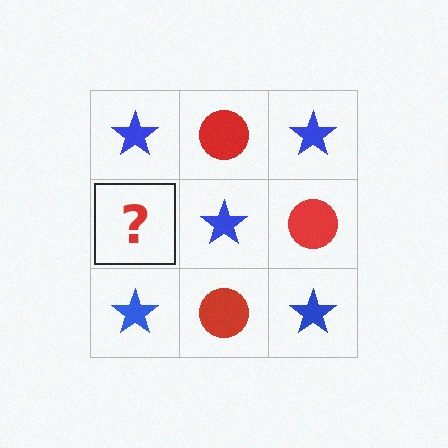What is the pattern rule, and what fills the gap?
The rule is that it alternates blue star and red circle in a checkerboard pattern. The gap should be filled with a red circle.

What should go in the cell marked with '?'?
The missing cell should contain a red circle.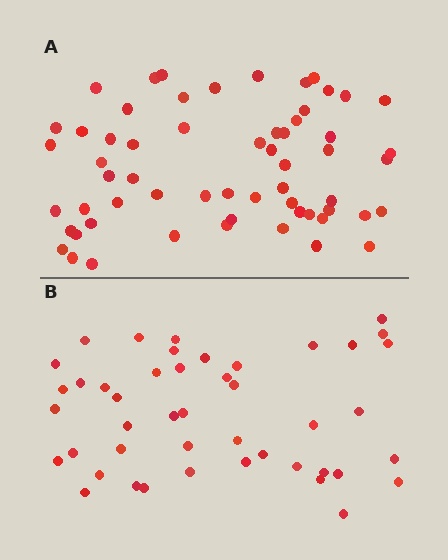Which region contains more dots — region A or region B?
Region A (the top region) has more dots.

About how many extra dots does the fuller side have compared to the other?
Region A has approximately 15 more dots than region B.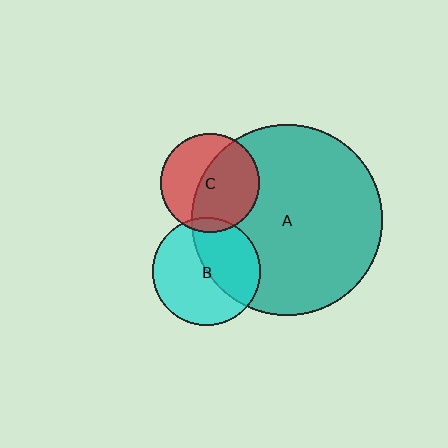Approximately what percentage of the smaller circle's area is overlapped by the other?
Approximately 55%.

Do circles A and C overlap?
Yes.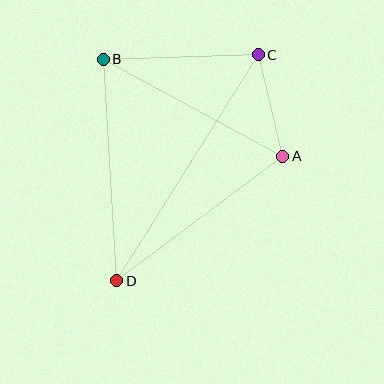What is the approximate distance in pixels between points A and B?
The distance between A and B is approximately 204 pixels.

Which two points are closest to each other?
Points A and C are closest to each other.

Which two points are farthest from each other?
Points C and D are farthest from each other.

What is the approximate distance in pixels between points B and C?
The distance between B and C is approximately 155 pixels.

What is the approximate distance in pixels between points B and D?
The distance between B and D is approximately 222 pixels.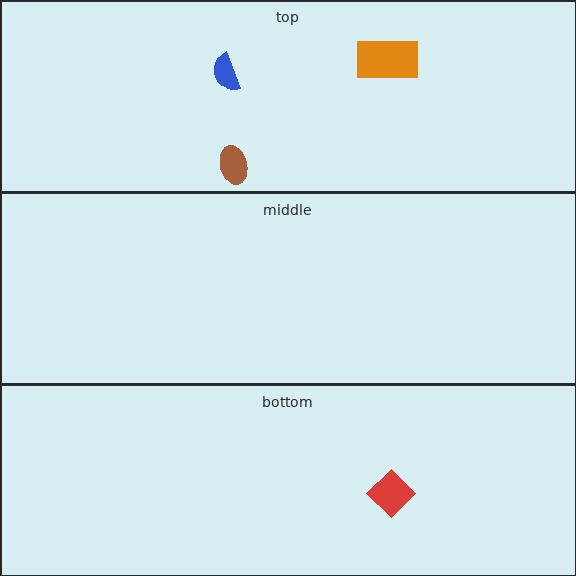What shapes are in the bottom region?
The red diamond.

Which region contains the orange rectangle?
The top region.